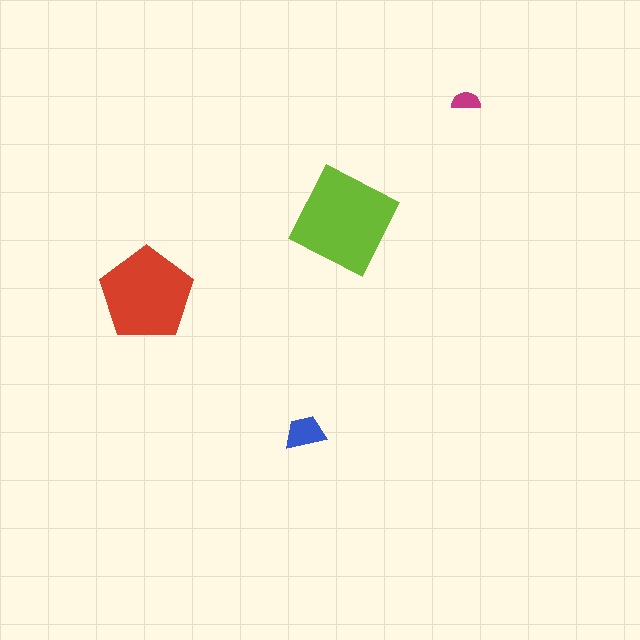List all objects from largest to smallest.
The lime square, the red pentagon, the blue trapezoid, the magenta semicircle.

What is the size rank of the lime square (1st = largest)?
1st.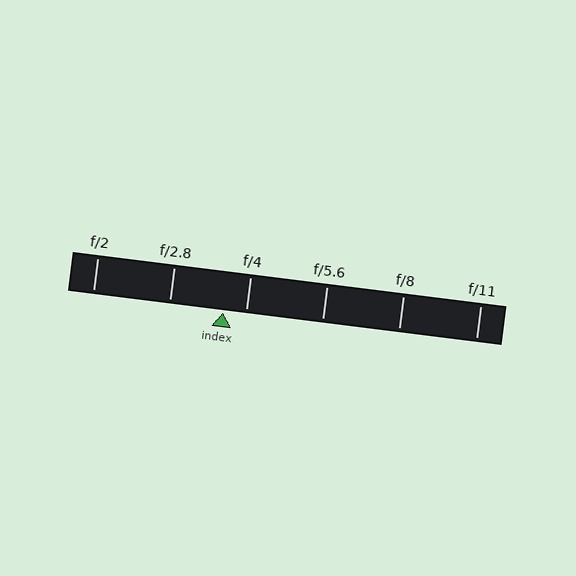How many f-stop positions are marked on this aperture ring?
There are 6 f-stop positions marked.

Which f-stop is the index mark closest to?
The index mark is closest to f/4.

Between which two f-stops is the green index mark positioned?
The index mark is between f/2.8 and f/4.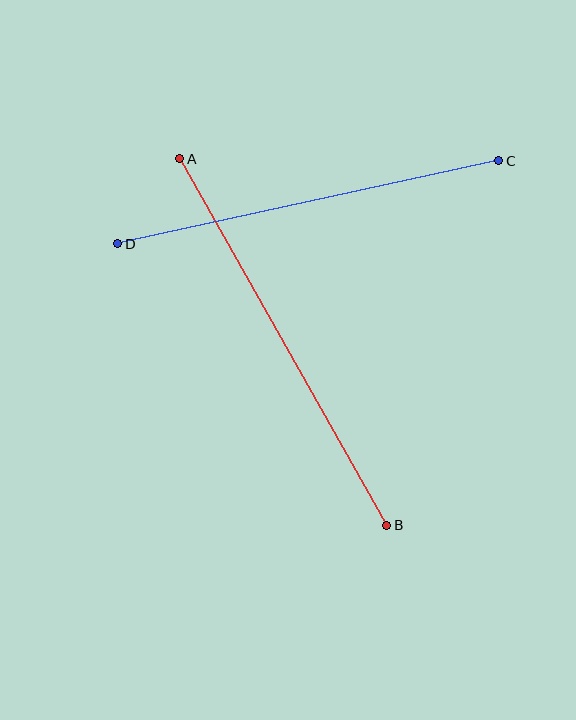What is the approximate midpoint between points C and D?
The midpoint is at approximately (308, 202) pixels.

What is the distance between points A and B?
The distance is approximately 421 pixels.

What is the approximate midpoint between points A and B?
The midpoint is at approximately (283, 342) pixels.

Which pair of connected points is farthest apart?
Points A and B are farthest apart.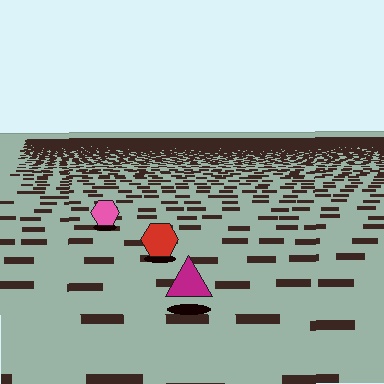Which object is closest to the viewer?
The magenta triangle is closest. The texture marks near it are larger and more spread out.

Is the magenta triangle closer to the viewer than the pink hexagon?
Yes. The magenta triangle is closer — you can tell from the texture gradient: the ground texture is coarser near it.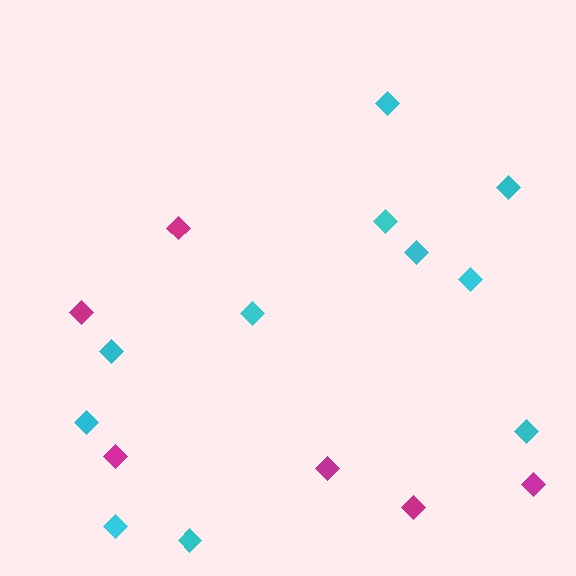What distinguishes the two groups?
There are 2 groups: one group of cyan diamonds (11) and one group of magenta diamonds (6).